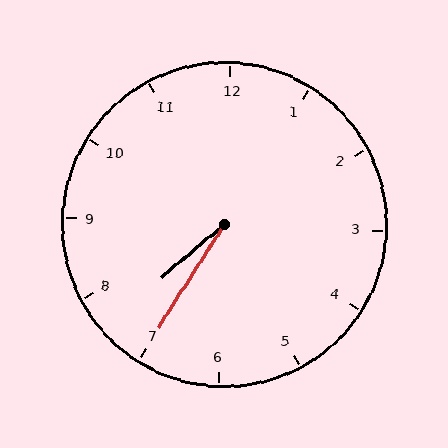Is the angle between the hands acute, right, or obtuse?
It is acute.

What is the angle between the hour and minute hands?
Approximately 18 degrees.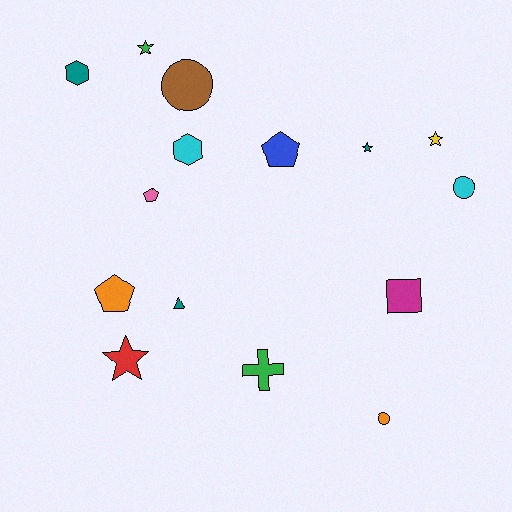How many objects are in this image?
There are 15 objects.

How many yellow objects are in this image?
There is 1 yellow object.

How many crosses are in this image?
There is 1 cross.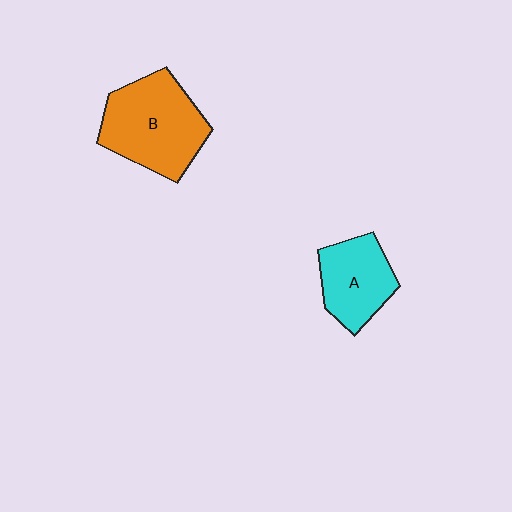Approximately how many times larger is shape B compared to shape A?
Approximately 1.5 times.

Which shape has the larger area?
Shape B (orange).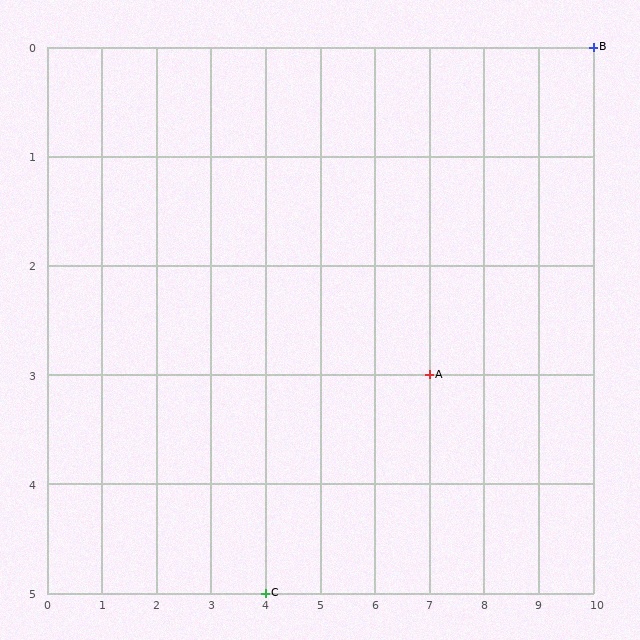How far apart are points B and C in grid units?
Points B and C are 6 columns and 5 rows apart (about 7.8 grid units diagonally).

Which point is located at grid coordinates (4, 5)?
Point C is at (4, 5).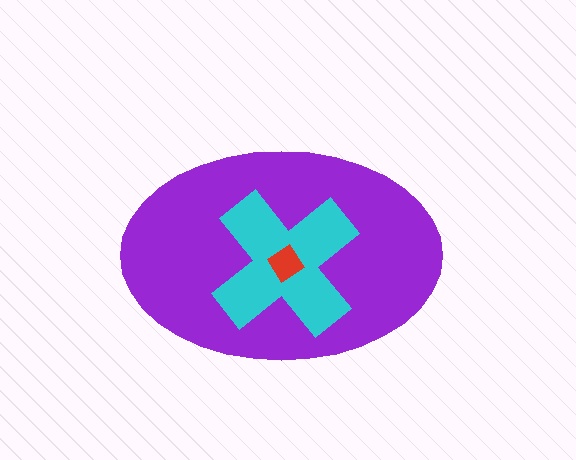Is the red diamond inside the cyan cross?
Yes.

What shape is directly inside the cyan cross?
The red diamond.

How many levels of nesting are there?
3.